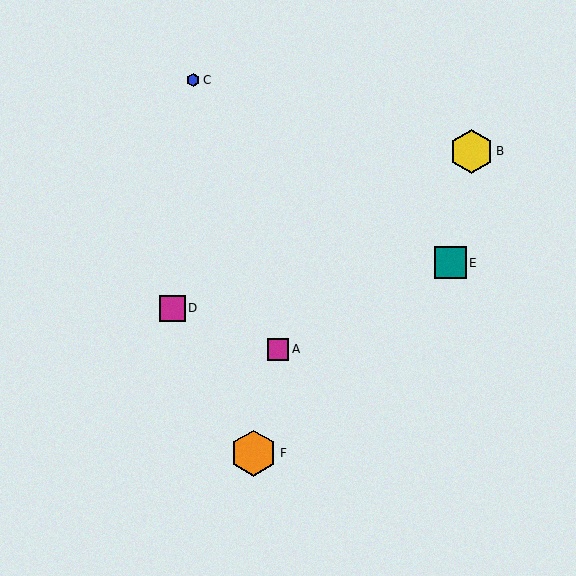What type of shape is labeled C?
Shape C is a blue hexagon.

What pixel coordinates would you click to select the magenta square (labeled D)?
Click at (173, 308) to select the magenta square D.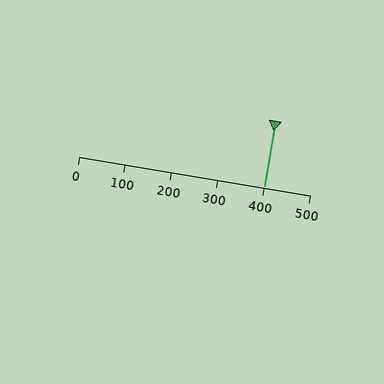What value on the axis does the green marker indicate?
The marker indicates approximately 400.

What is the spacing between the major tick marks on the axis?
The major ticks are spaced 100 apart.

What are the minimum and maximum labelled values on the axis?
The axis runs from 0 to 500.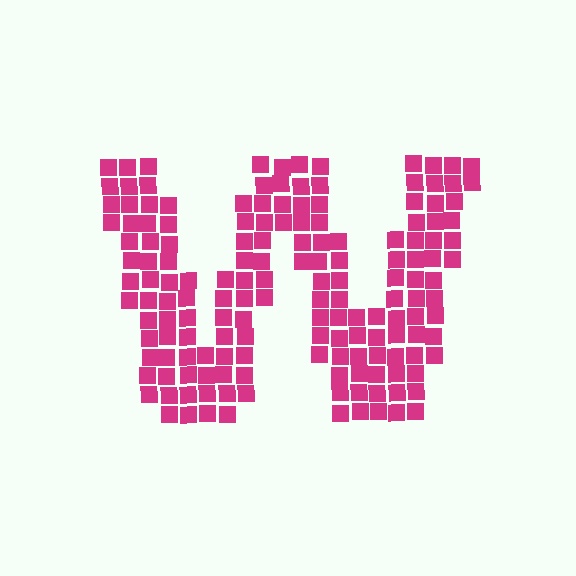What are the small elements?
The small elements are squares.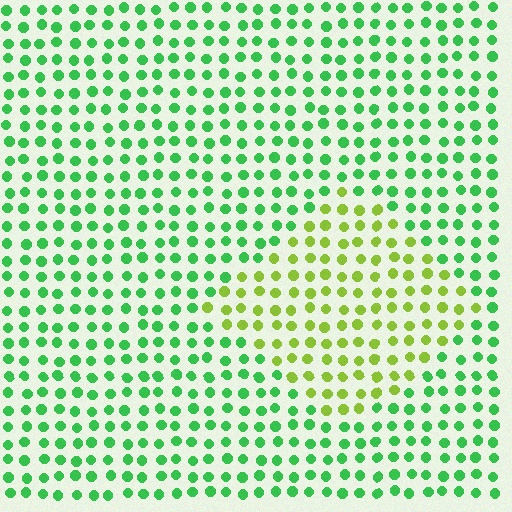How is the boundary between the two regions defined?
The boundary is defined purely by a slight shift in hue (about 46 degrees). Spacing, size, and orientation are identical on both sides.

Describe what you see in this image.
The image is filled with small green elements in a uniform arrangement. A diamond-shaped region is visible where the elements are tinted to a slightly different hue, forming a subtle color boundary.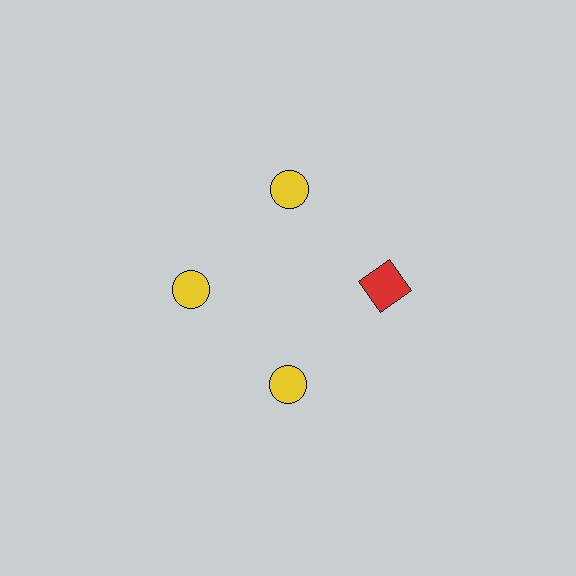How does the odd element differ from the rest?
It differs in both color (red instead of yellow) and shape (square instead of circle).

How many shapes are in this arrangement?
There are 4 shapes arranged in a ring pattern.